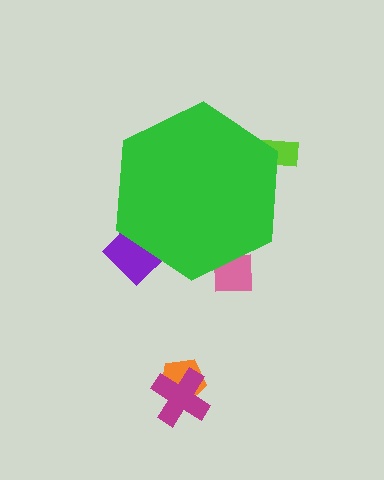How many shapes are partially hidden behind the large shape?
3 shapes are partially hidden.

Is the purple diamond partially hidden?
Yes, the purple diamond is partially hidden behind the green hexagon.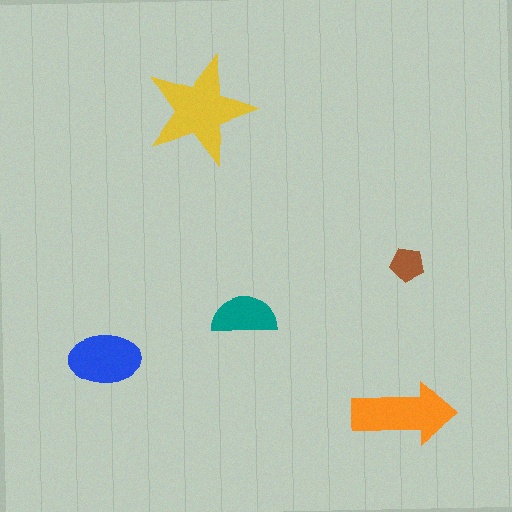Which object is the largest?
The yellow star.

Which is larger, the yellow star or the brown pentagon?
The yellow star.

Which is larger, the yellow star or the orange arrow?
The yellow star.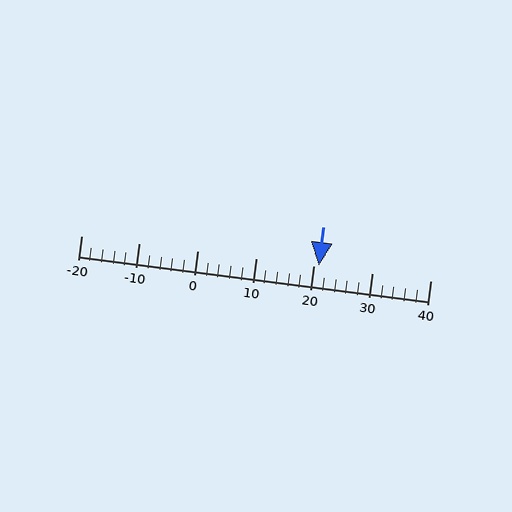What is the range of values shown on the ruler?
The ruler shows values from -20 to 40.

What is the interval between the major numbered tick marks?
The major tick marks are spaced 10 units apart.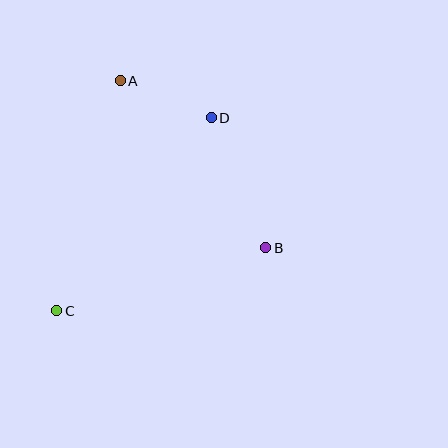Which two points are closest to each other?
Points A and D are closest to each other.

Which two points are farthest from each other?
Points C and D are farthest from each other.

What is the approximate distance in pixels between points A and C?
The distance between A and C is approximately 238 pixels.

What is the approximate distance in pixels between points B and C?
The distance between B and C is approximately 218 pixels.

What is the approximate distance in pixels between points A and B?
The distance between A and B is approximately 221 pixels.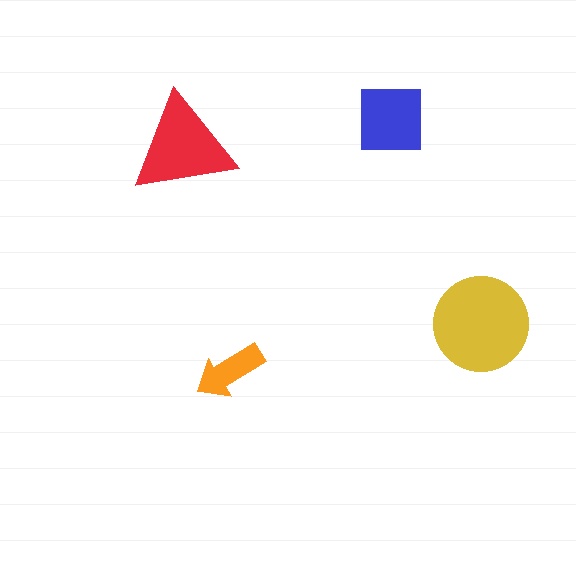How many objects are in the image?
There are 4 objects in the image.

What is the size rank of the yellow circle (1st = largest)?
1st.